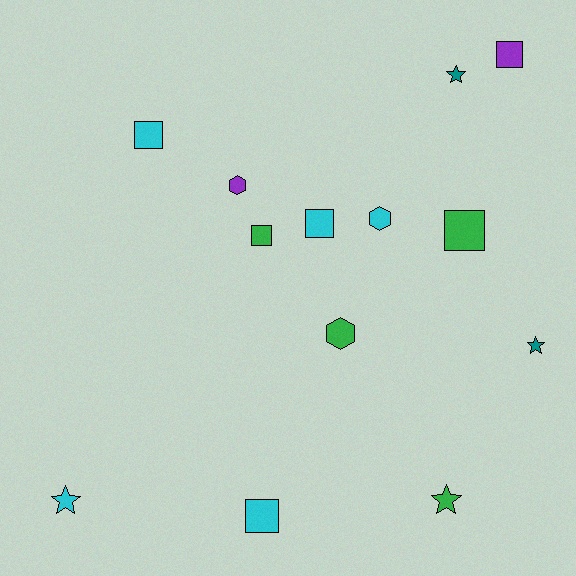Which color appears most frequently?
Cyan, with 5 objects.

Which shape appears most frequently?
Square, with 6 objects.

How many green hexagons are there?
There is 1 green hexagon.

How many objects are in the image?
There are 13 objects.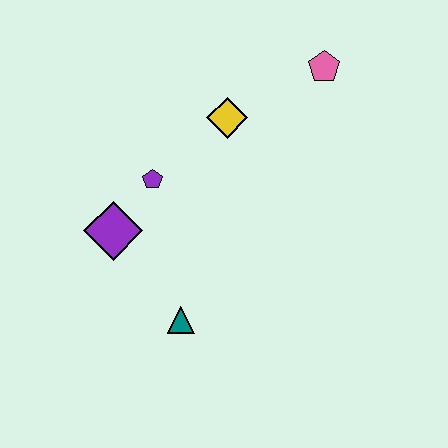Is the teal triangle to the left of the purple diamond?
No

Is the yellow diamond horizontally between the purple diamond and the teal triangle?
No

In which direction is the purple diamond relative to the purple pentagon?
The purple diamond is below the purple pentagon.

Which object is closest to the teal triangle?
The purple diamond is closest to the teal triangle.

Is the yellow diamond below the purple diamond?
No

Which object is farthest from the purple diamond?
The pink pentagon is farthest from the purple diamond.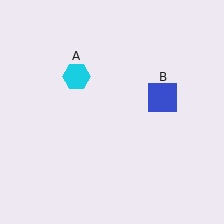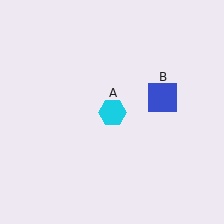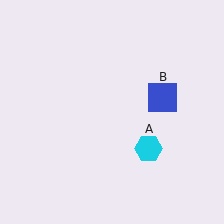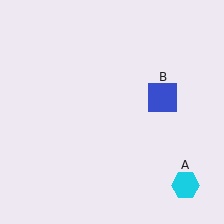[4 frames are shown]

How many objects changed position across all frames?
1 object changed position: cyan hexagon (object A).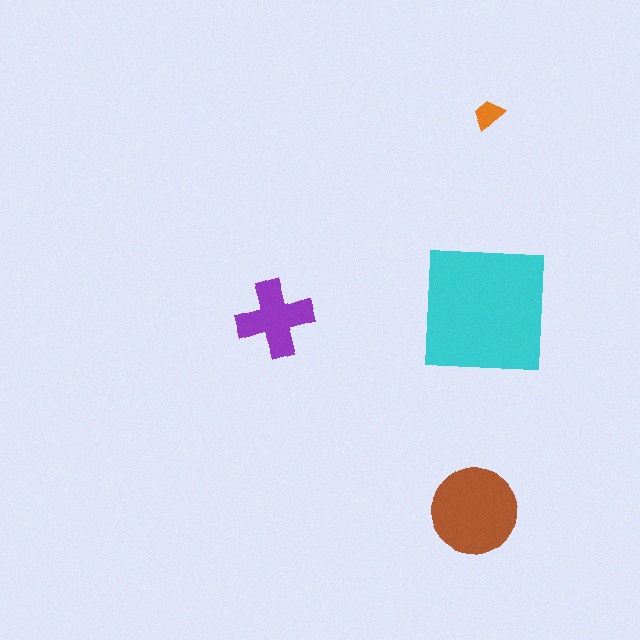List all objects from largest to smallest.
The cyan square, the brown circle, the purple cross, the orange trapezoid.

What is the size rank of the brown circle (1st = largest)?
2nd.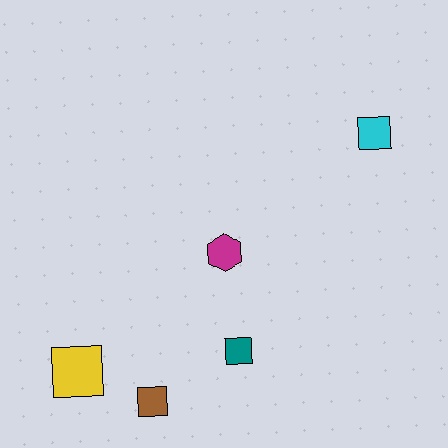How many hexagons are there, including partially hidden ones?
There is 1 hexagon.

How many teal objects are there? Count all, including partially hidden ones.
There is 1 teal object.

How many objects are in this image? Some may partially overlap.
There are 5 objects.